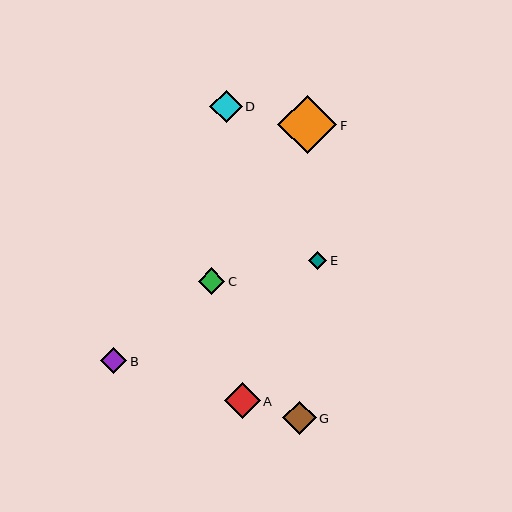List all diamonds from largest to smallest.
From largest to smallest: F, A, G, D, B, C, E.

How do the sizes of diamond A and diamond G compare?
Diamond A and diamond G are approximately the same size.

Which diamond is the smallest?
Diamond E is the smallest with a size of approximately 18 pixels.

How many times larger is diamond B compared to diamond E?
Diamond B is approximately 1.5 times the size of diamond E.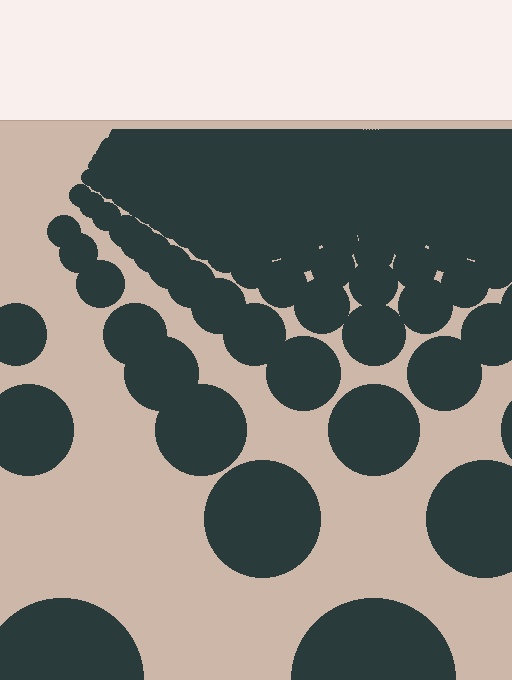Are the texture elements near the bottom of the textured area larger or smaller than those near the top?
Larger. Near the bottom, elements are closer to the viewer and appear at a bigger on-screen size.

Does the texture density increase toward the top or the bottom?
Density increases toward the top.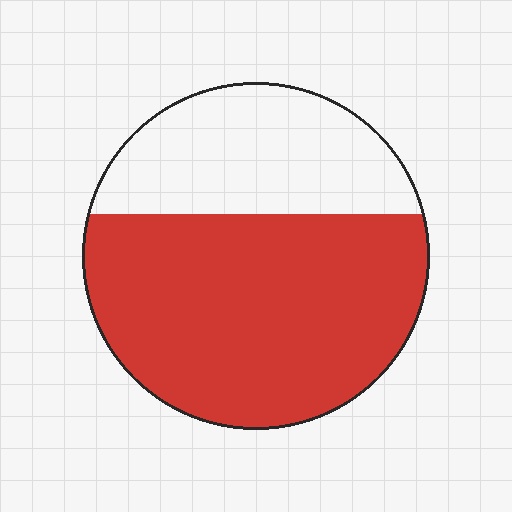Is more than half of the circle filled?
Yes.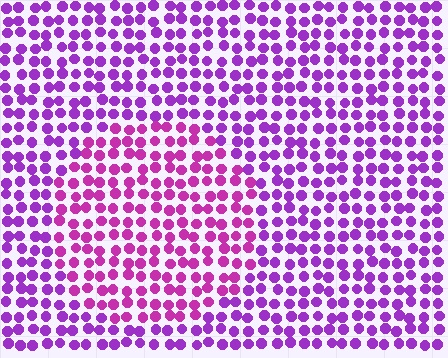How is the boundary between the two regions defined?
The boundary is defined purely by a slight shift in hue (about 26 degrees). Spacing, size, and orientation are identical on both sides.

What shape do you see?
I see a circle.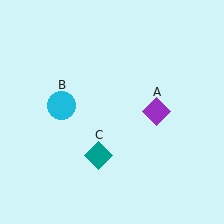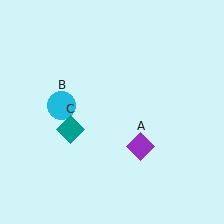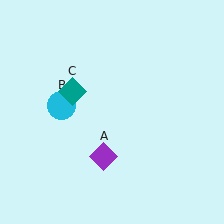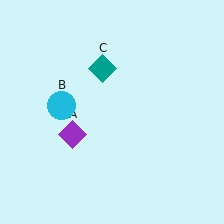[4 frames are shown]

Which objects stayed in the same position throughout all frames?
Cyan circle (object B) remained stationary.